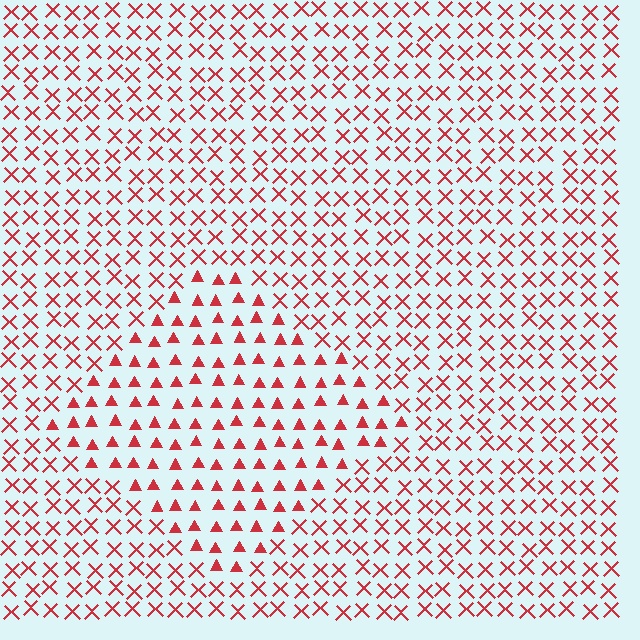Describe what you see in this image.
The image is filled with small red elements arranged in a uniform grid. A diamond-shaped region contains triangles, while the surrounding area contains X marks. The boundary is defined purely by the change in element shape.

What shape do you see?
I see a diamond.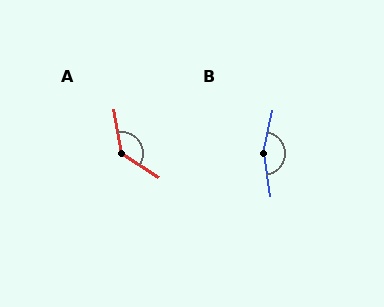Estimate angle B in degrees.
Approximately 159 degrees.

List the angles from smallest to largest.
A (131°), B (159°).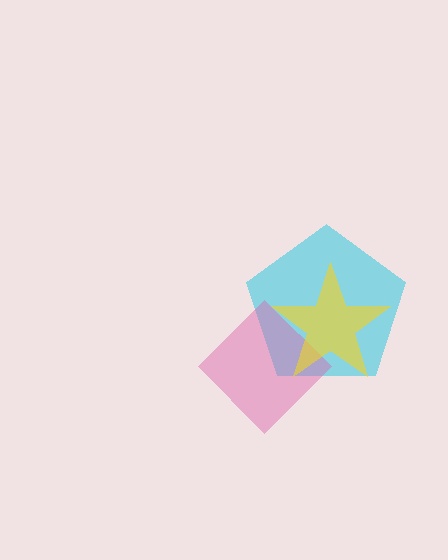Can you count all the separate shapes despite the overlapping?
Yes, there are 3 separate shapes.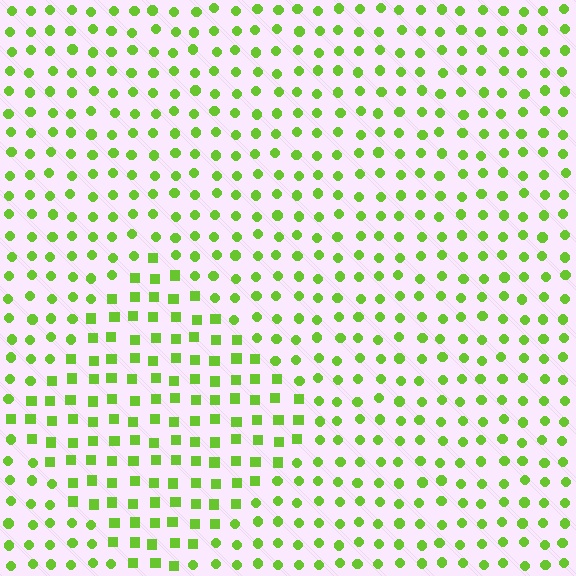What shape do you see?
I see a diamond.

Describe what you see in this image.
The image is filled with small lime elements arranged in a uniform grid. A diamond-shaped region contains squares, while the surrounding area contains circles. The boundary is defined purely by the change in element shape.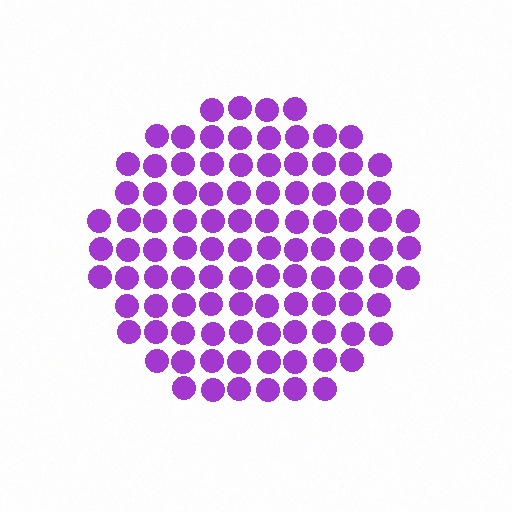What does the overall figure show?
The overall figure shows a circle.